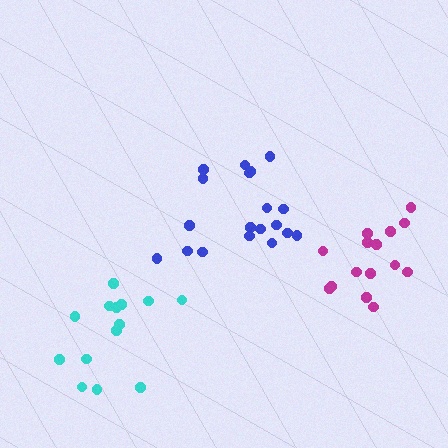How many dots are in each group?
Group 1: 19 dots, Group 2: 14 dots, Group 3: 15 dots (48 total).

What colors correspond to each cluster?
The clusters are colored: blue, cyan, magenta.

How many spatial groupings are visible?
There are 3 spatial groupings.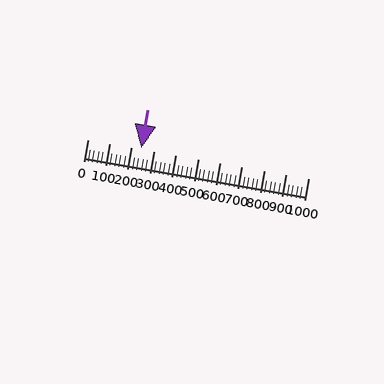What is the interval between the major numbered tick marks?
The major tick marks are spaced 100 units apart.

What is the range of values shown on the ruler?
The ruler shows values from 0 to 1000.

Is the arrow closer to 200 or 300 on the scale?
The arrow is closer to 200.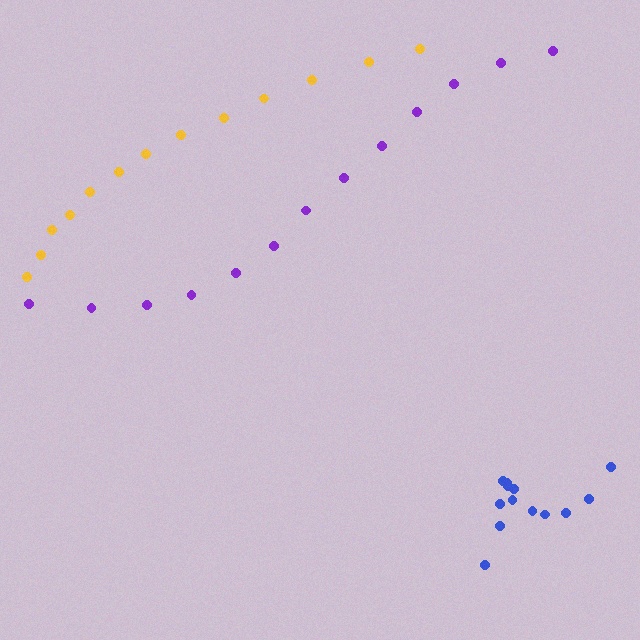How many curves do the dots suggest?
There are 3 distinct paths.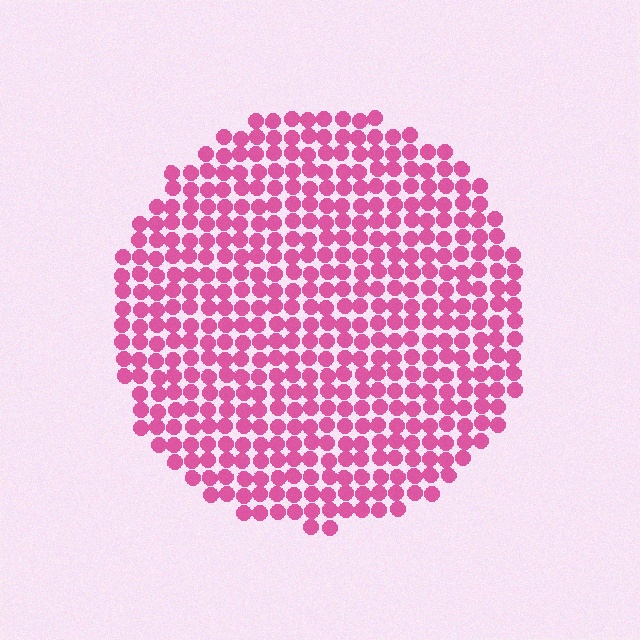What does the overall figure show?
The overall figure shows a circle.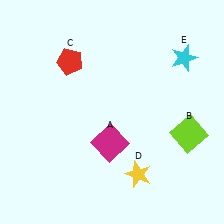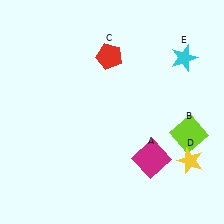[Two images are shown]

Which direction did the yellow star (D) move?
The yellow star (D) moved right.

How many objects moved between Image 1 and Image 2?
3 objects moved between the two images.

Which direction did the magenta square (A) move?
The magenta square (A) moved right.